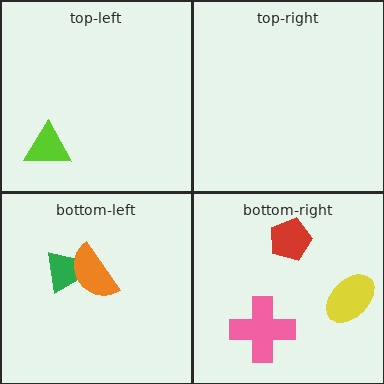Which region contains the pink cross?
The bottom-right region.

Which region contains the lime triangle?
The top-left region.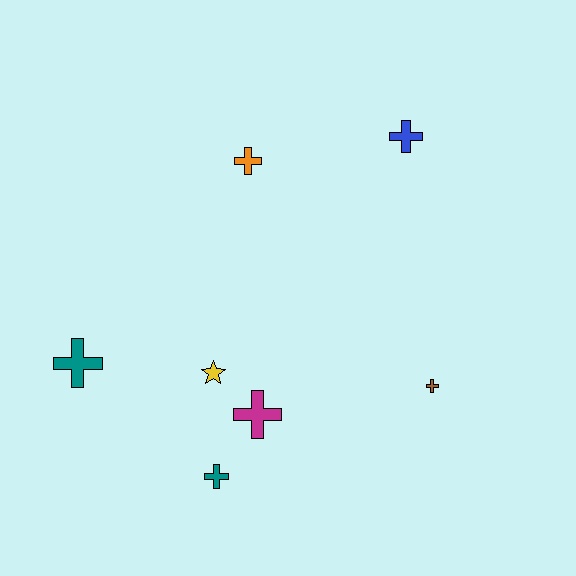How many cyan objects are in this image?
There are no cyan objects.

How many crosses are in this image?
There are 6 crosses.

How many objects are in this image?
There are 7 objects.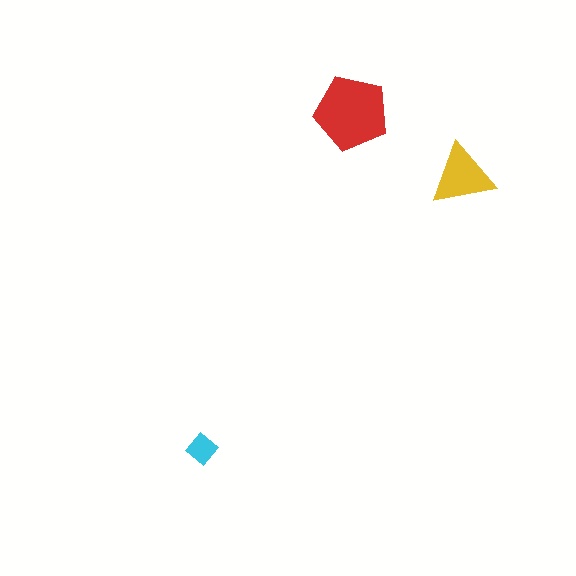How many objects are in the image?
There are 3 objects in the image.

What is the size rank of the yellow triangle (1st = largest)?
2nd.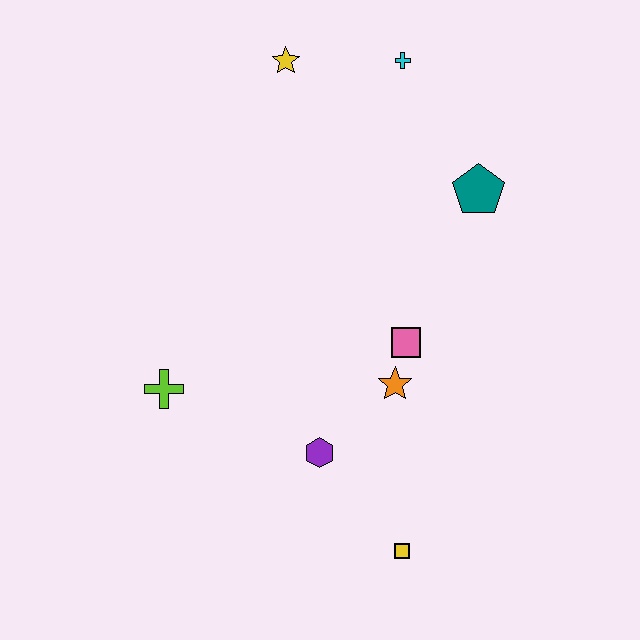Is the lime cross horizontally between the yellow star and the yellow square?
No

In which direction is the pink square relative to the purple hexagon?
The pink square is above the purple hexagon.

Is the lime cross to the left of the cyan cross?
Yes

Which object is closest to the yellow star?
The cyan cross is closest to the yellow star.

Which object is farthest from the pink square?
The yellow star is farthest from the pink square.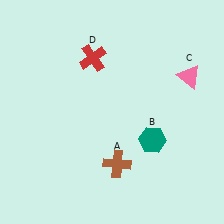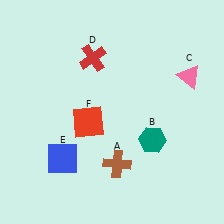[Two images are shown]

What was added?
A blue square (E), a red square (F) were added in Image 2.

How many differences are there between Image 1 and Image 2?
There are 2 differences between the two images.